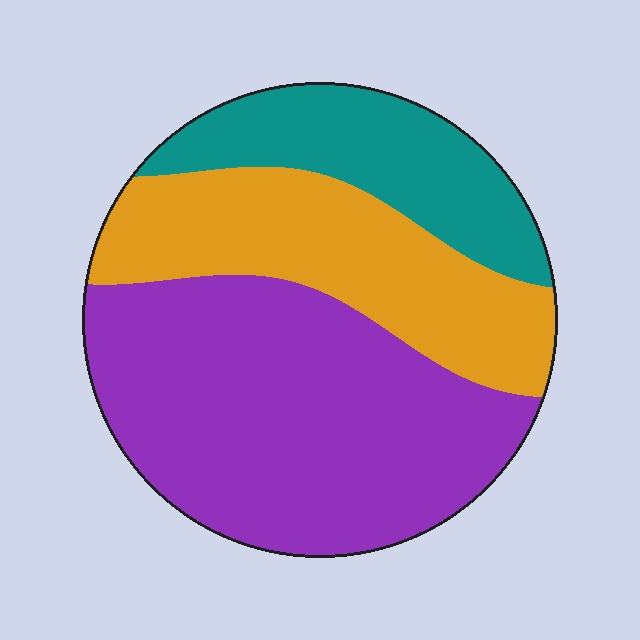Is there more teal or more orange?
Orange.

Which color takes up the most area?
Purple, at roughly 50%.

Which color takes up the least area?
Teal, at roughly 20%.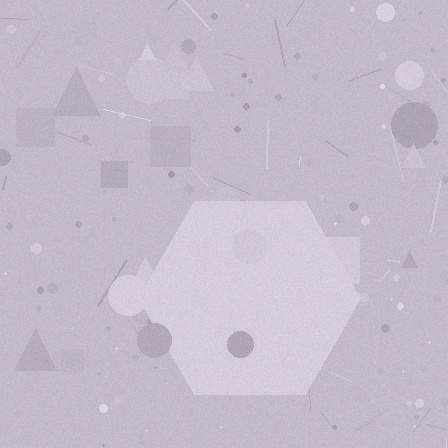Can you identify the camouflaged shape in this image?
The camouflaged shape is a hexagon.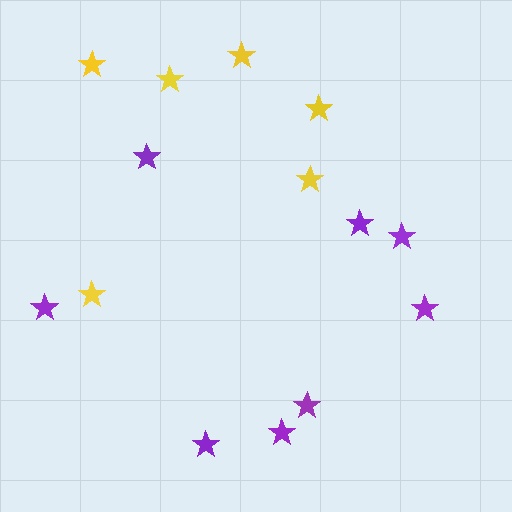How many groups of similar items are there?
There are 2 groups: one group of yellow stars (6) and one group of purple stars (8).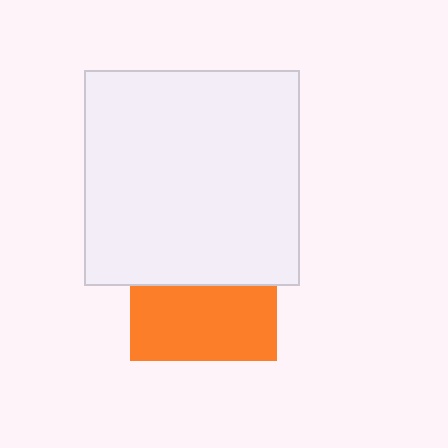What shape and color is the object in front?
The object in front is a white square.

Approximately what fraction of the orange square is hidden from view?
Roughly 49% of the orange square is hidden behind the white square.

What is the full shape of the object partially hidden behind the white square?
The partially hidden object is an orange square.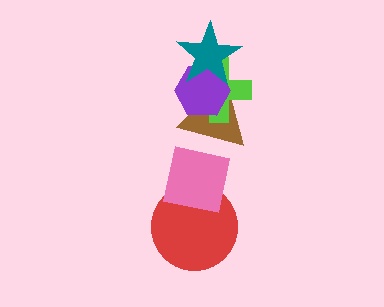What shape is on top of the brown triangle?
The lime cross is on top of the brown triangle.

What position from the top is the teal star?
The teal star is 1st from the top.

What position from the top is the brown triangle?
The brown triangle is 4th from the top.